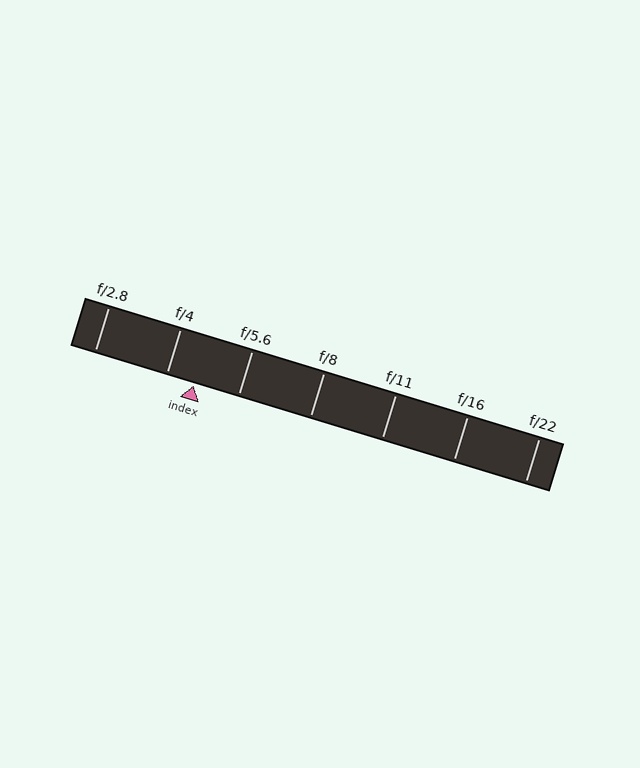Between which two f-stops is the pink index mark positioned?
The index mark is between f/4 and f/5.6.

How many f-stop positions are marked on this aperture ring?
There are 7 f-stop positions marked.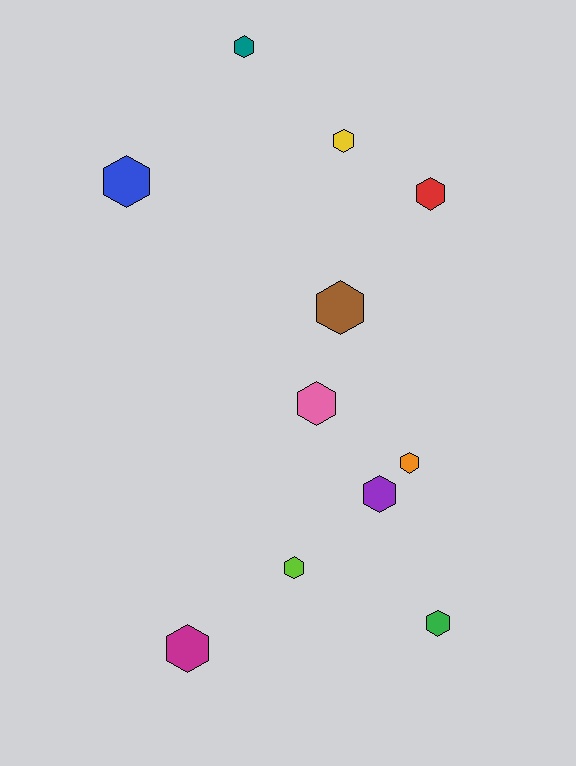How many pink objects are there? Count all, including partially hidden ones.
There is 1 pink object.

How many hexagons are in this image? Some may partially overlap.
There are 11 hexagons.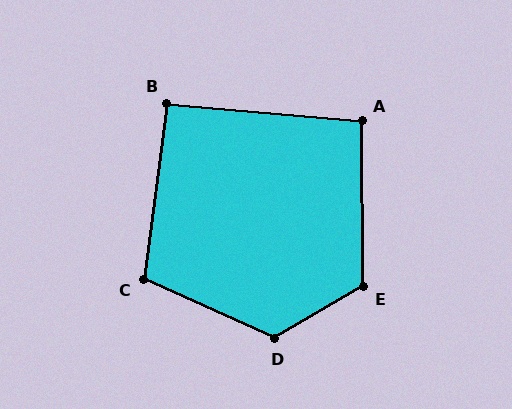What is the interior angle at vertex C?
Approximately 107 degrees (obtuse).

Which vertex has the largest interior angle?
D, at approximately 125 degrees.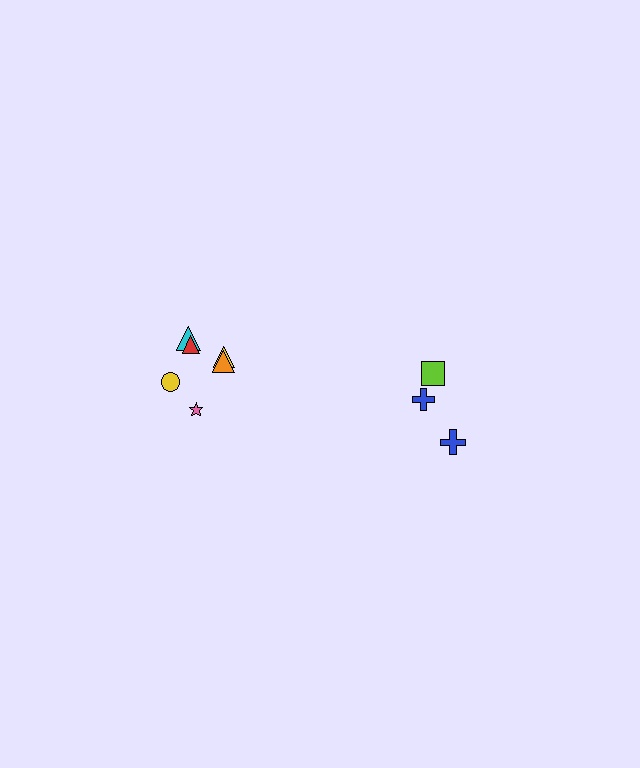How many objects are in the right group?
There are 3 objects.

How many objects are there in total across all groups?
There are 9 objects.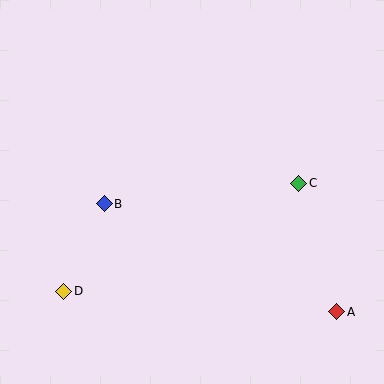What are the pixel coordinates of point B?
Point B is at (104, 204).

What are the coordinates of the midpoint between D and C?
The midpoint between D and C is at (181, 237).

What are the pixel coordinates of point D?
Point D is at (64, 291).